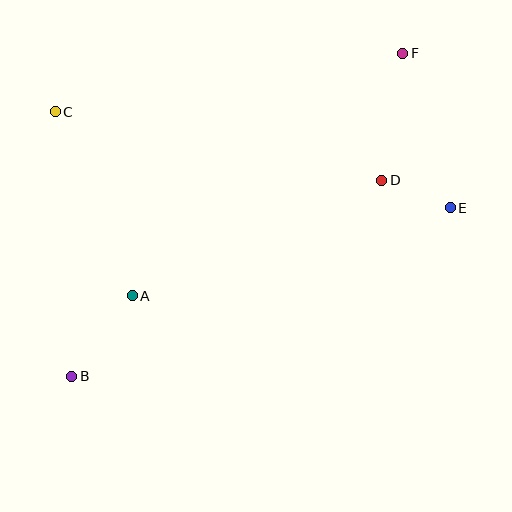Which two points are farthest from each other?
Points B and F are farthest from each other.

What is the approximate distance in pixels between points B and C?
The distance between B and C is approximately 265 pixels.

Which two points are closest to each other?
Points D and E are closest to each other.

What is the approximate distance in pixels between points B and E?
The distance between B and E is approximately 415 pixels.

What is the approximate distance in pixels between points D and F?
The distance between D and F is approximately 129 pixels.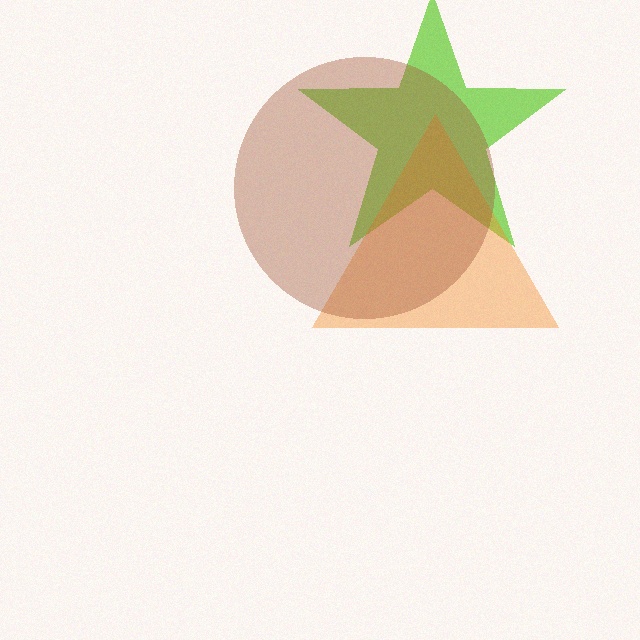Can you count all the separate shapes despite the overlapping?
Yes, there are 3 separate shapes.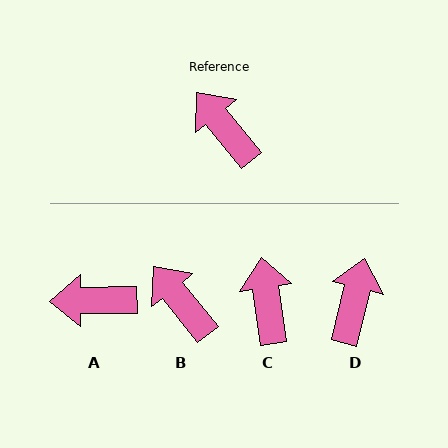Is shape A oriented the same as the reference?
No, it is off by about 52 degrees.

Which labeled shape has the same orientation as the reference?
B.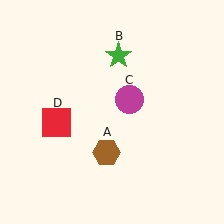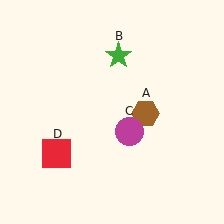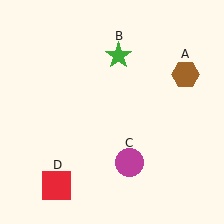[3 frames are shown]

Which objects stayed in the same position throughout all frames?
Green star (object B) remained stationary.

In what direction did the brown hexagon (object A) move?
The brown hexagon (object A) moved up and to the right.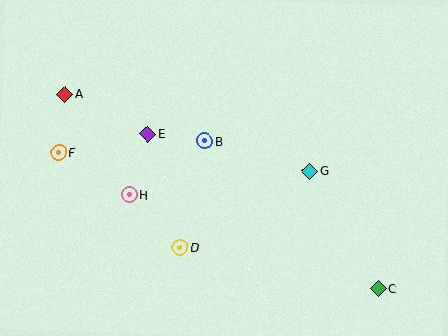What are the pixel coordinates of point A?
Point A is at (65, 94).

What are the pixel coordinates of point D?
Point D is at (180, 248).